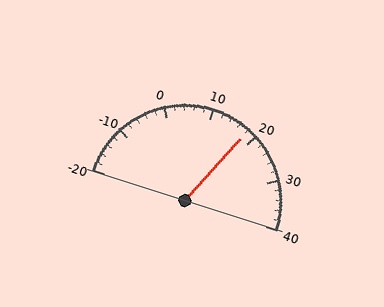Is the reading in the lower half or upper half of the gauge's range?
The reading is in the upper half of the range (-20 to 40).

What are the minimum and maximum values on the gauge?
The gauge ranges from -20 to 40.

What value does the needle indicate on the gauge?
The needle indicates approximately 18.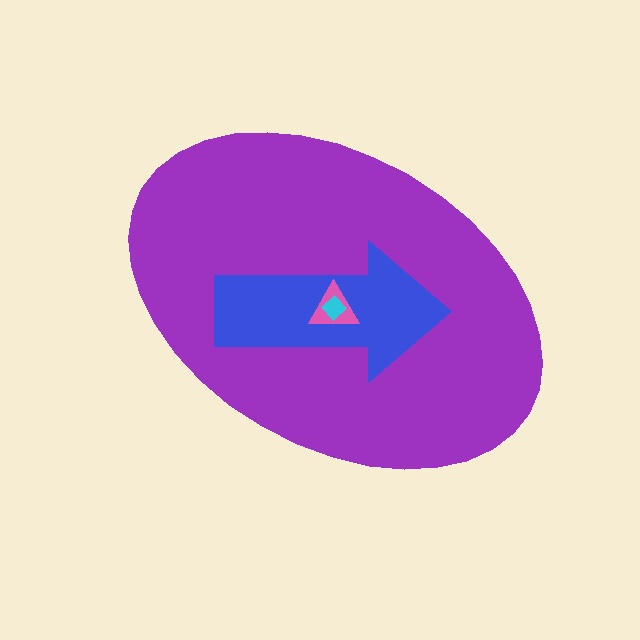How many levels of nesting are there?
4.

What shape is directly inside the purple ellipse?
The blue arrow.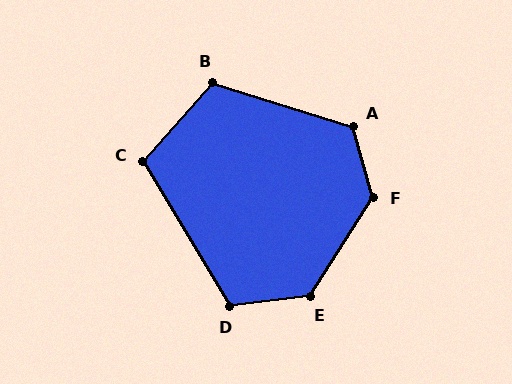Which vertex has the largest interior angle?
F, at approximately 132 degrees.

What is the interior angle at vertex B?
Approximately 114 degrees (obtuse).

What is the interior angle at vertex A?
Approximately 123 degrees (obtuse).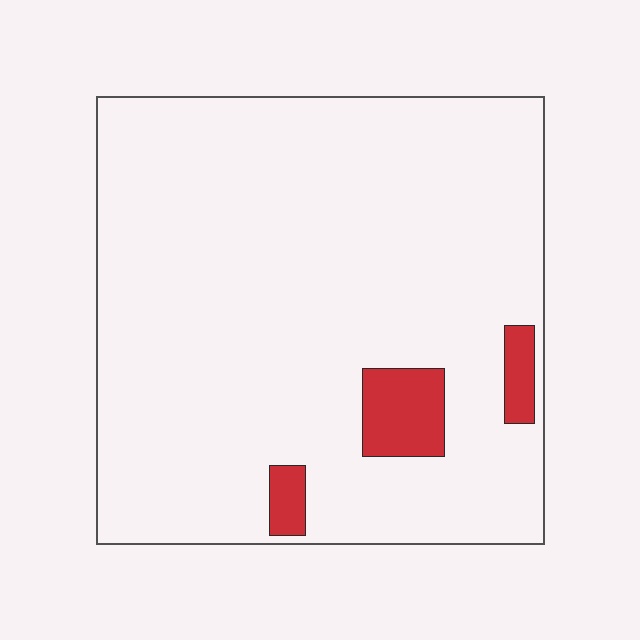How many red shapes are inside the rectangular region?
3.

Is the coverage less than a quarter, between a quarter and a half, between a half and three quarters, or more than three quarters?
Less than a quarter.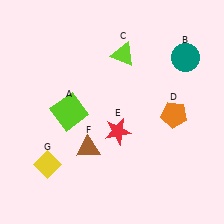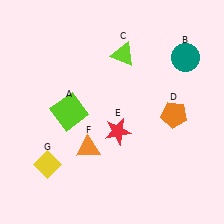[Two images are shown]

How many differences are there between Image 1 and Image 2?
There is 1 difference between the two images.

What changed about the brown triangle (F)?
In Image 1, F is brown. In Image 2, it changed to orange.